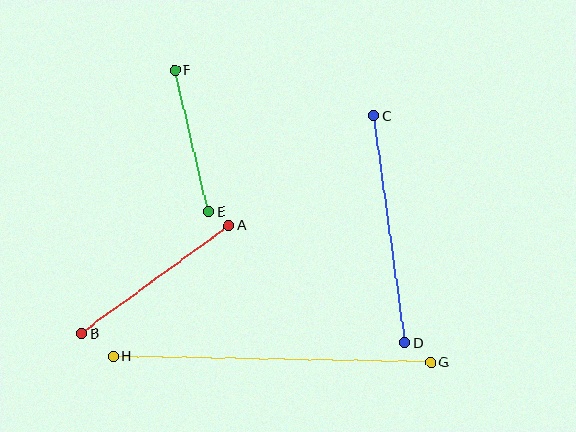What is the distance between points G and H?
The distance is approximately 317 pixels.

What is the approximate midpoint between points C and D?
The midpoint is at approximately (389, 229) pixels.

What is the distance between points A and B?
The distance is approximately 183 pixels.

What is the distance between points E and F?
The distance is approximately 145 pixels.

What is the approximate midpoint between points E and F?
The midpoint is at approximately (192, 141) pixels.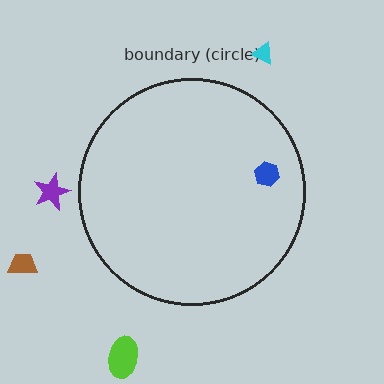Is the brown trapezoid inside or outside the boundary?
Outside.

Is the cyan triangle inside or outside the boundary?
Outside.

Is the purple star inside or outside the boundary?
Outside.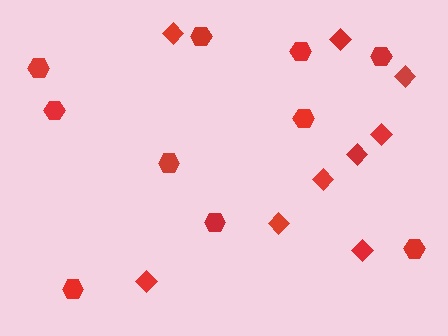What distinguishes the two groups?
There are 2 groups: one group of diamonds (9) and one group of hexagons (10).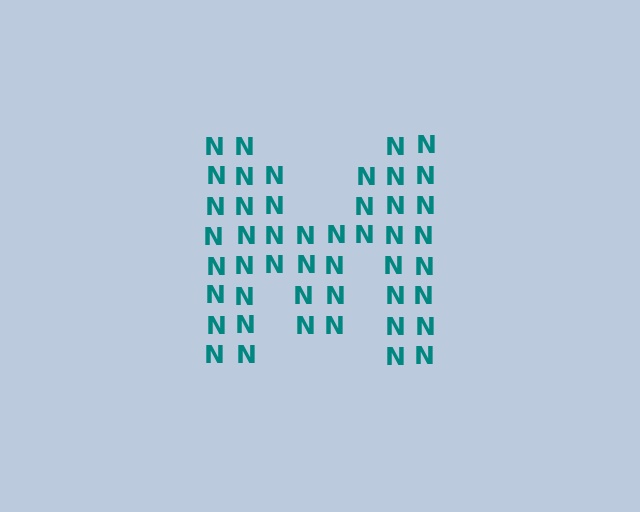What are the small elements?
The small elements are letter N's.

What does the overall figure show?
The overall figure shows the letter M.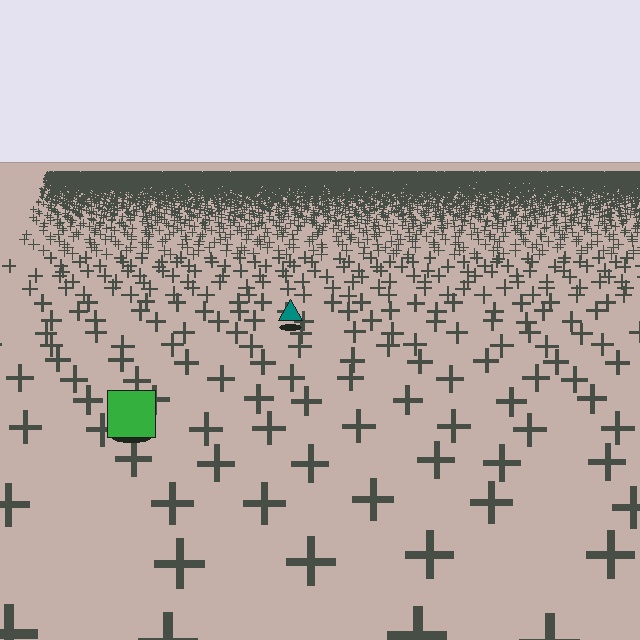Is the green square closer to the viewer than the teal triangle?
Yes. The green square is closer — you can tell from the texture gradient: the ground texture is coarser near it.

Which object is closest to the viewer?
The green square is closest. The texture marks near it are larger and more spread out.